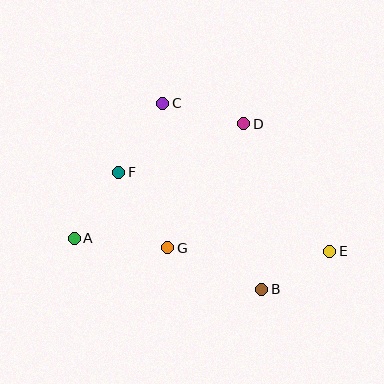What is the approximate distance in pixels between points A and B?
The distance between A and B is approximately 194 pixels.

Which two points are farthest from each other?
Points A and E are farthest from each other.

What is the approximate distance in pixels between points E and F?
The distance between E and F is approximately 226 pixels.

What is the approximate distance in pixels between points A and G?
The distance between A and G is approximately 94 pixels.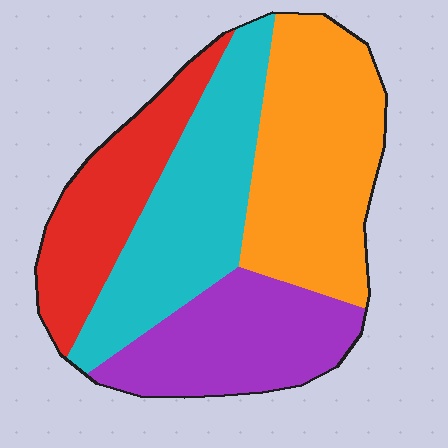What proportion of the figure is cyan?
Cyan covers roughly 25% of the figure.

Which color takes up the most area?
Orange, at roughly 30%.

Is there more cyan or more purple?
Cyan.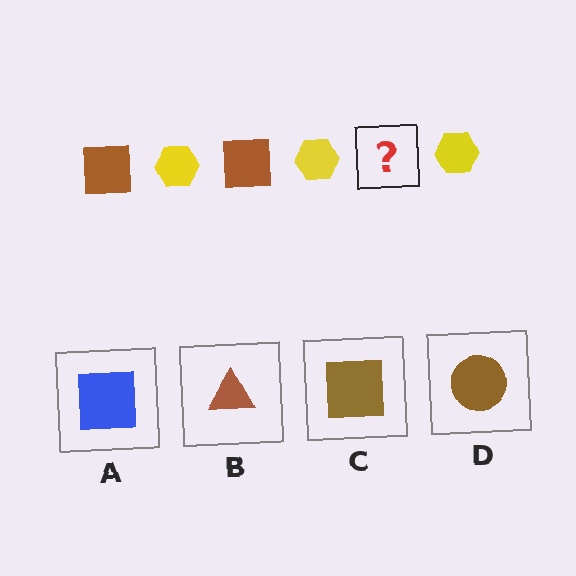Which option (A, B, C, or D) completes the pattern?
C.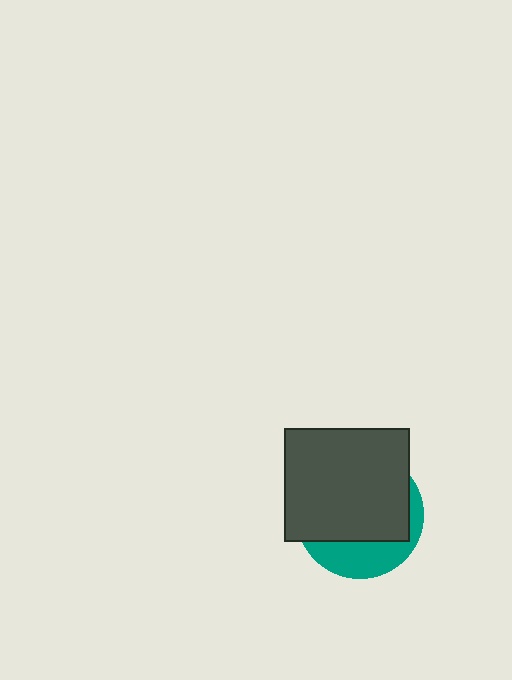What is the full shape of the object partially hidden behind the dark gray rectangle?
The partially hidden object is a teal circle.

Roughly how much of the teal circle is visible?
A small part of it is visible (roughly 30%).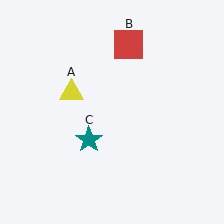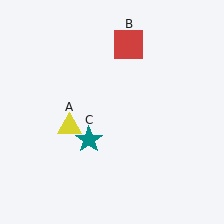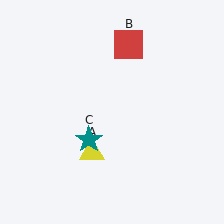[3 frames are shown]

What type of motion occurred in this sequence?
The yellow triangle (object A) rotated counterclockwise around the center of the scene.